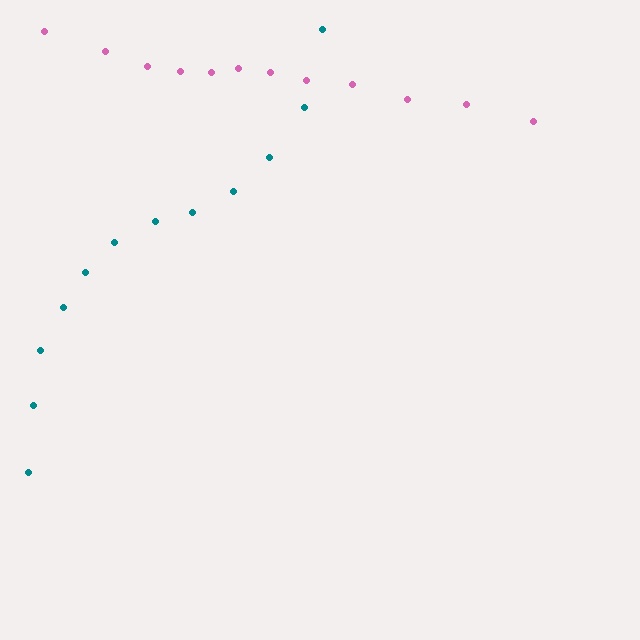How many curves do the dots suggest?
There are 2 distinct paths.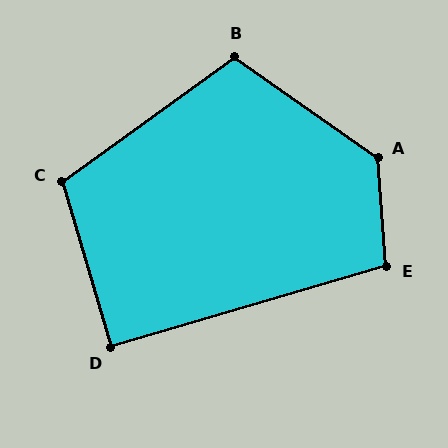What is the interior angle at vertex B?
Approximately 109 degrees (obtuse).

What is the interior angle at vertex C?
Approximately 109 degrees (obtuse).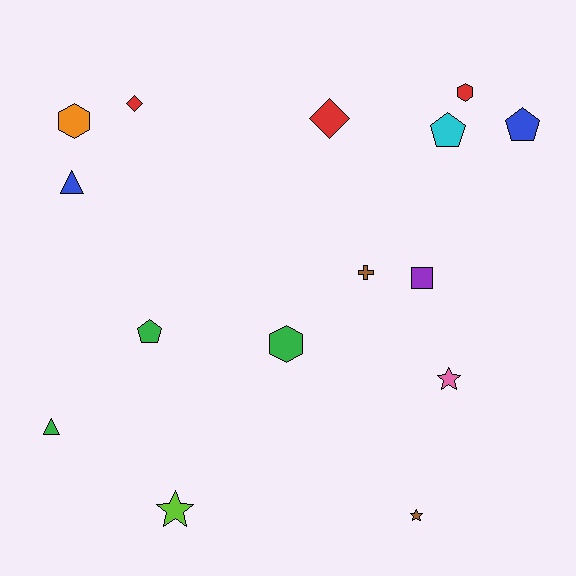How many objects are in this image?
There are 15 objects.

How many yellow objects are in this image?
There are no yellow objects.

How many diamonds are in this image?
There are 2 diamonds.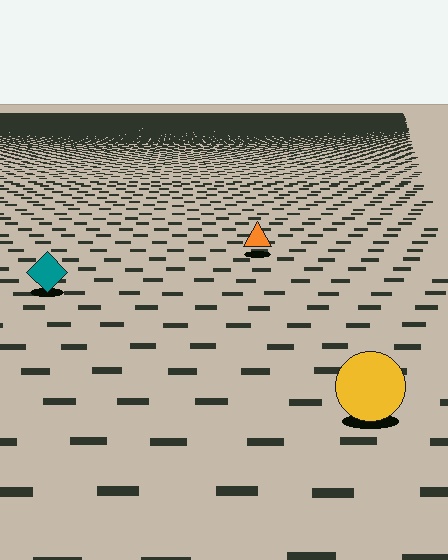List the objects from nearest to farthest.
From nearest to farthest: the yellow circle, the teal diamond, the orange triangle.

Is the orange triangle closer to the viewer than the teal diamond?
No. The teal diamond is closer — you can tell from the texture gradient: the ground texture is coarser near it.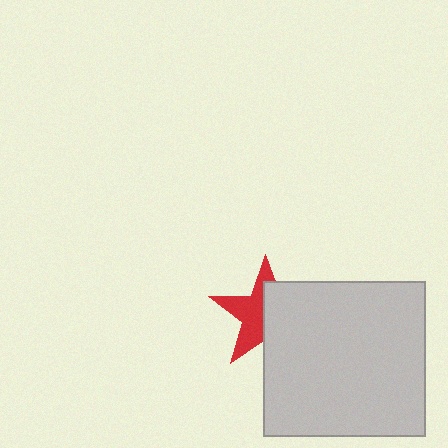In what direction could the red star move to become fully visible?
The red star could move left. That would shift it out from behind the light gray rectangle entirely.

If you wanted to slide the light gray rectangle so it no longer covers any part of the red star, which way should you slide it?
Slide it right — that is the most direct way to separate the two shapes.